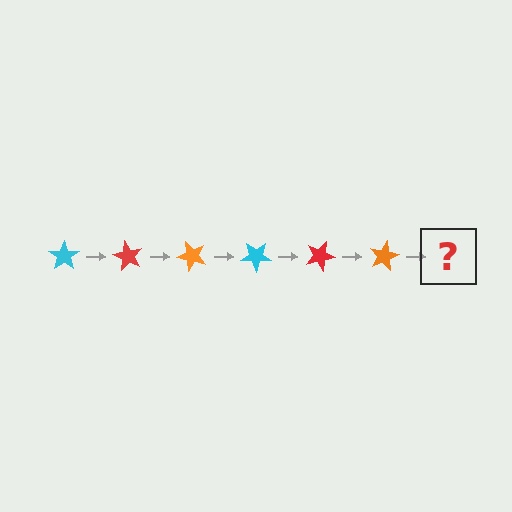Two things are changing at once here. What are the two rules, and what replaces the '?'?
The two rules are that it rotates 60 degrees each step and the color cycles through cyan, red, and orange. The '?' should be a cyan star, rotated 360 degrees from the start.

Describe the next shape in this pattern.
It should be a cyan star, rotated 360 degrees from the start.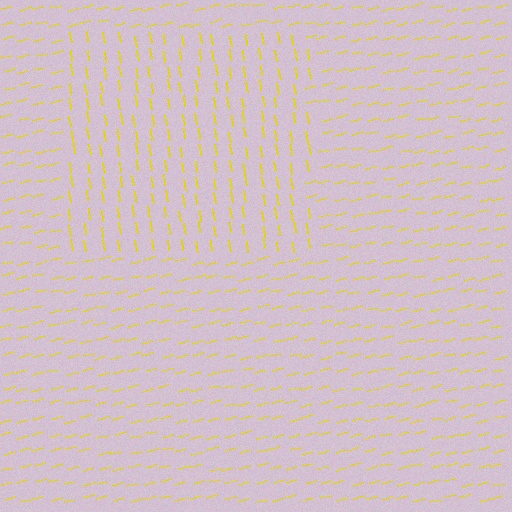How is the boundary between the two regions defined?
The boundary is defined purely by a change in line orientation (approximately 84 degrees difference). All lines are the same color and thickness.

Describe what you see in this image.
The image is filled with small yellow line segments. A rectangle region in the image has lines oriented differently from the surrounding lines, creating a visible texture boundary.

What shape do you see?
I see a rectangle.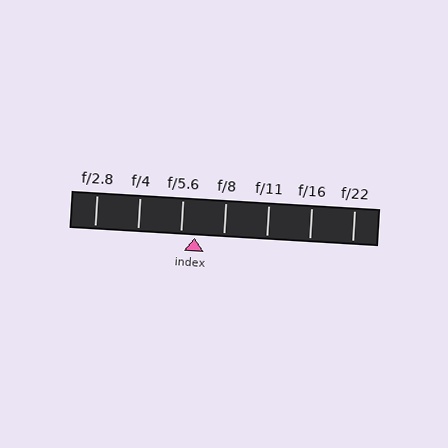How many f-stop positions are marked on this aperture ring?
There are 7 f-stop positions marked.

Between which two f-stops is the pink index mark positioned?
The index mark is between f/5.6 and f/8.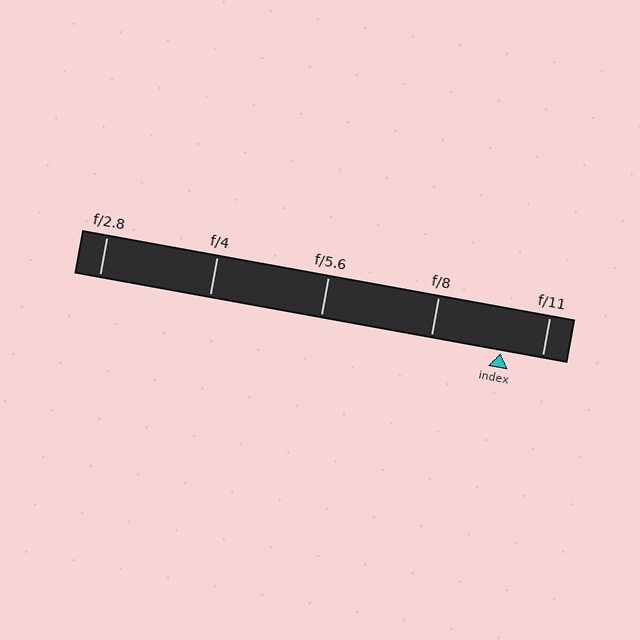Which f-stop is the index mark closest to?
The index mark is closest to f/11.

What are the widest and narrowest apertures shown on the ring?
The widest aperture shown is f/2.8 and the narrowest is f/11.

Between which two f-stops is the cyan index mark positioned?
The index mark is between f/8 and f/11.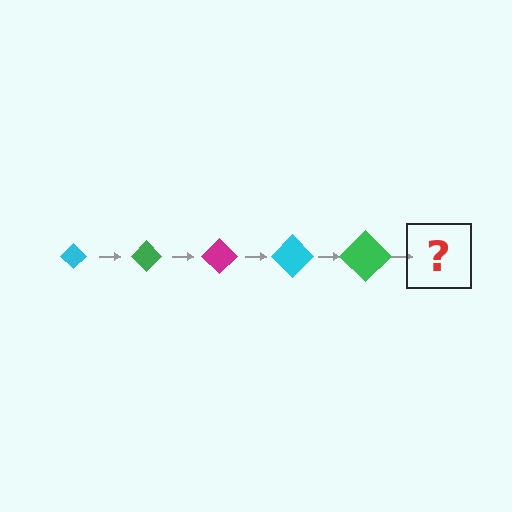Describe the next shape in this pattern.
It should be a magenta diamond, larger than the previous one.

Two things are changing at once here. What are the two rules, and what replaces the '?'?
The two rules are that the diamond grows larger each step and the color cycles through cyan, green, and magenta. The '?' should be a magenta diamond, larger than the previous one.